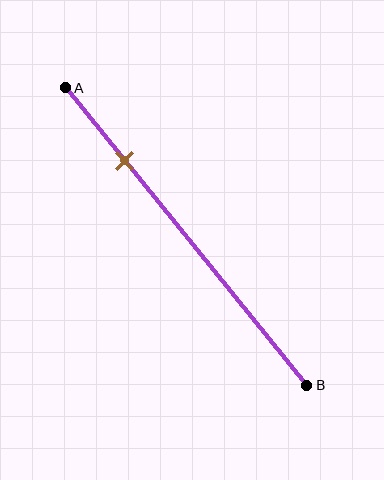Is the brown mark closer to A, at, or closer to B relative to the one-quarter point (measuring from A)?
The brown mark is approximately at the one-quarter point of segment AB.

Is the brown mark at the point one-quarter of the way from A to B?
Yes, the mark is approximately at the one-quarter point.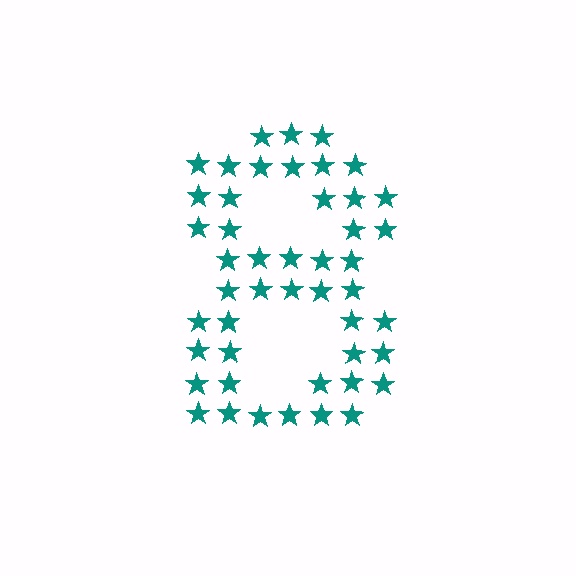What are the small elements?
The small elements are stars.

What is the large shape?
The large shape is the digit 8.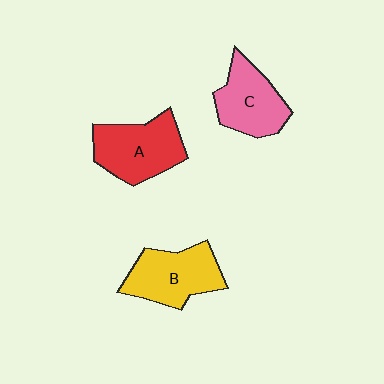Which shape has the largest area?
Shape A (red).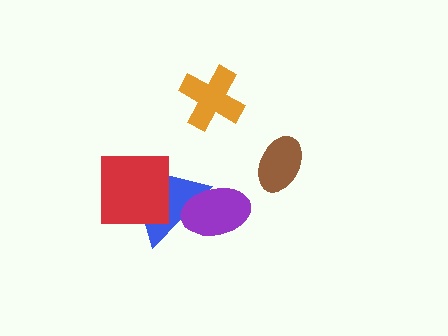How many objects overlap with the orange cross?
0 objects overlap with the orange cross.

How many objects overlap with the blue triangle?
2 objects overlap with the blue triangle.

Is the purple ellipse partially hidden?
No, no other shape covers it.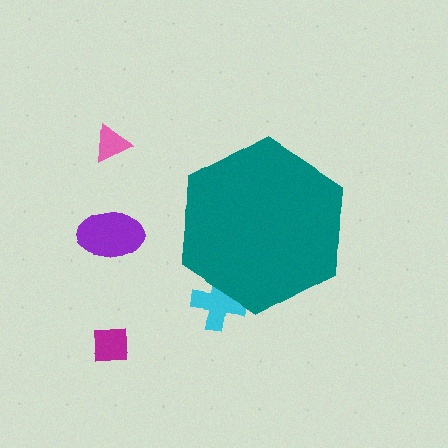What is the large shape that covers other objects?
A teal hexagon.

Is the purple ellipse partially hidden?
No, the purple ellipse is fully visible.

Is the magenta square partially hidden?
No, the magenta square is fully visible.